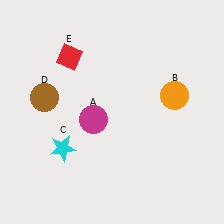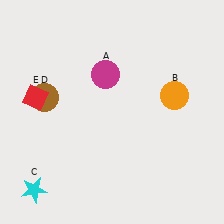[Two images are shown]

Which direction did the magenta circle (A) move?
The magenta circle (A) moved up.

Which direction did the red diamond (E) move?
The red diamond (E) moved down.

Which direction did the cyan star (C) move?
The cyan star (C) moved down.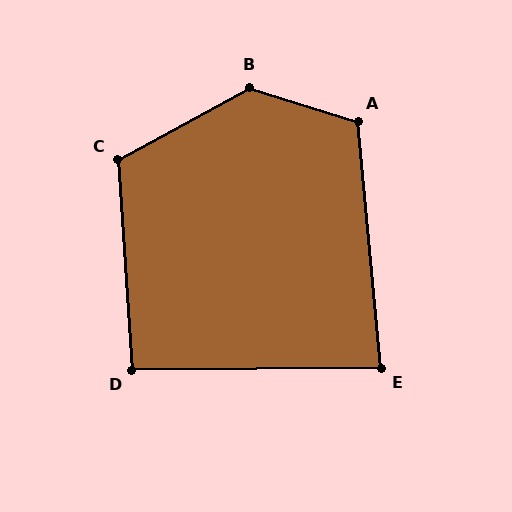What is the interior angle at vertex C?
Approximately 115 degrees (obtuse).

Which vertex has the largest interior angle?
B, at approximately 134 degrees.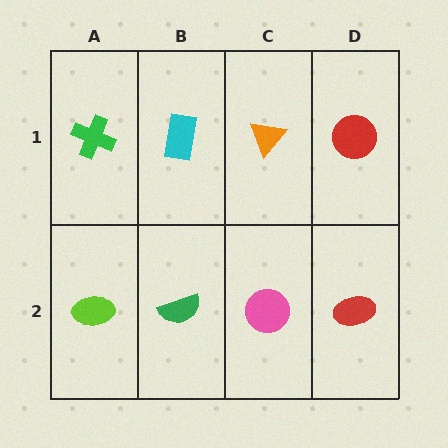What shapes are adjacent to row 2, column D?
A red circle (row 1, column D), a pink circle (row 2, column C).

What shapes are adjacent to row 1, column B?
A green semicircle (row 2, column B), a green cross (row 1, column A), an orange triangle (row 1, column C).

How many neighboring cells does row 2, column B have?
3.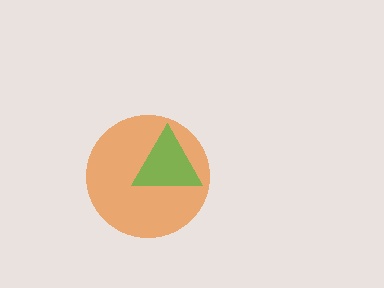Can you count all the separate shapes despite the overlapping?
Yes, there are 2 separate shapes.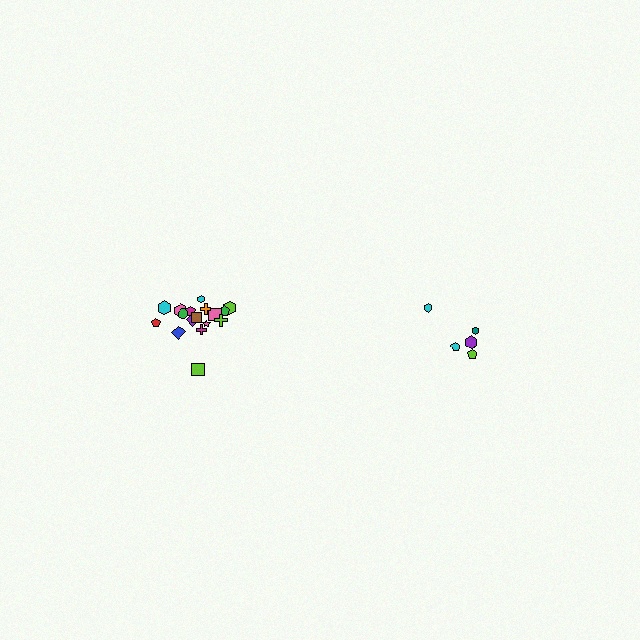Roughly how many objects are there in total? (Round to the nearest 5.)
Roughly 25 objects in total.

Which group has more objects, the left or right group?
The left group.